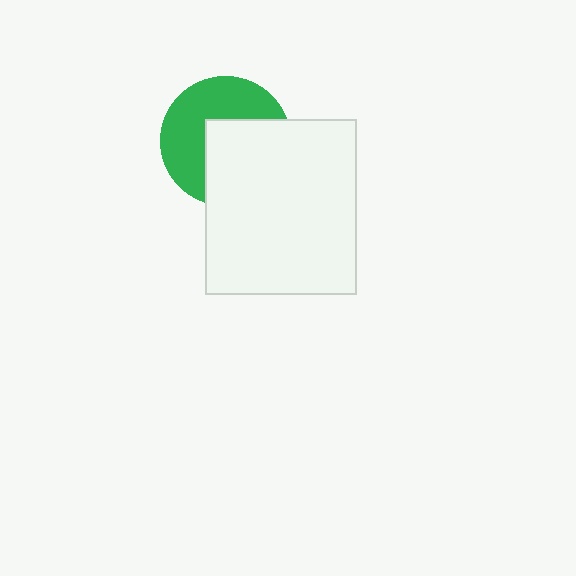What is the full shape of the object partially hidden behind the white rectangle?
The partially hidden object is a green circle.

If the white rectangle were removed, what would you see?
You would see the complete green circle.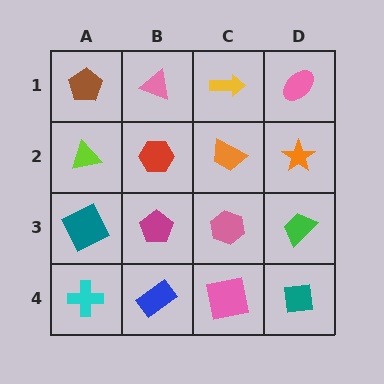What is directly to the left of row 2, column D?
An orange trapezoid.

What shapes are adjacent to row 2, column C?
A yellow arrow (row 1, column C), a pink hexagon (row 3, column C), a red hexagon (row 2, column B), an orange star (row 2, column D).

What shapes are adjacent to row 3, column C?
An orange trapezoid (row 2, column C), a pink square (row 4, column C), a magenta pentagon (row 3, column B), a green trapezoid (row 3, column D).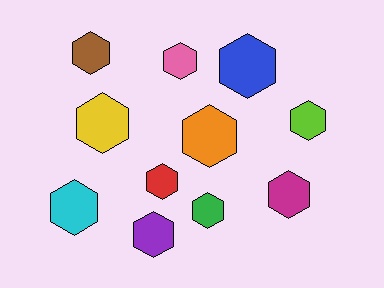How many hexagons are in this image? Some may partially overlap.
There are 11 hexagons.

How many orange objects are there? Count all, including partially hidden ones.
There is 1 orange object.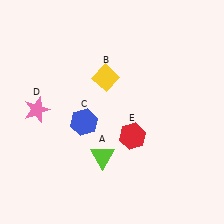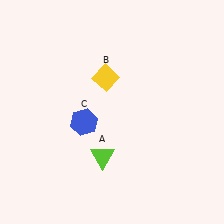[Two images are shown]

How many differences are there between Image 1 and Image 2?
There are 2 differences between the two images.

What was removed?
The red hexagon (E), the pink star (D) were removed in Image 2.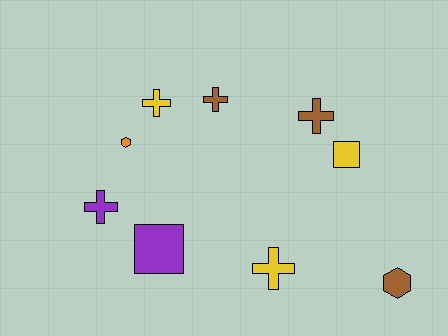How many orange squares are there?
There are no orange squares.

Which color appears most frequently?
Brown, with 3 objects.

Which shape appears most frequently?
Cross, with 5 objects.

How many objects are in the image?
There are 9 objects.